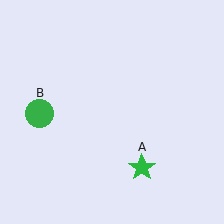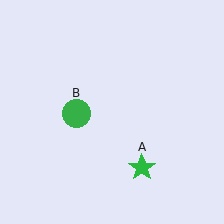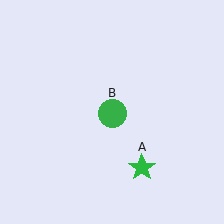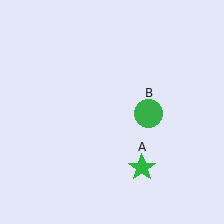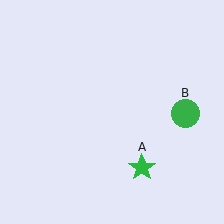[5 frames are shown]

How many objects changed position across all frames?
1 object changed position: green circle (object B).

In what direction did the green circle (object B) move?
The green circle (object B) moved right.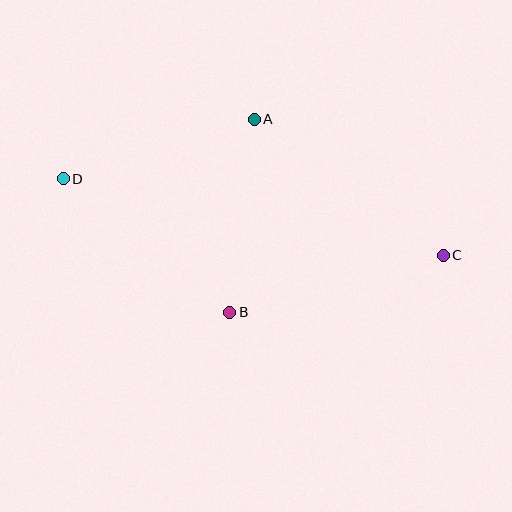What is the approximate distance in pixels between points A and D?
The distance between A and D is approximately 200 pixels.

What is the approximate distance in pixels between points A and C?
The distance between A and C is approximately 233 pixels.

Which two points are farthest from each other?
Points C and D are farthest from each other.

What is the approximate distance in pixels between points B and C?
The distance between B and C is approximately 221 pixels.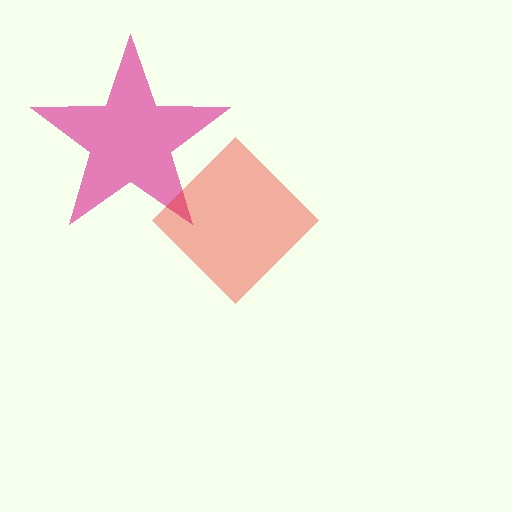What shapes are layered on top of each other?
The layered shapes are: a magenta star, a red diamond.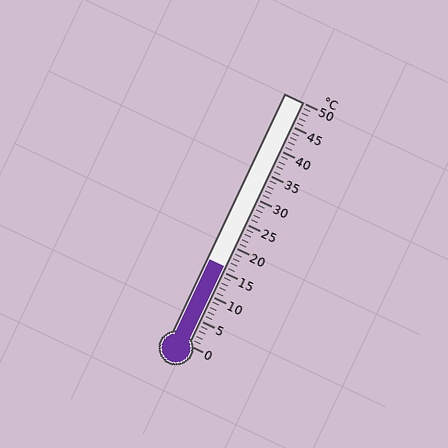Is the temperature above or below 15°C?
The temperature is above 15°C.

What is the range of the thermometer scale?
The thermometer scale ranges from 0°C to 50°C.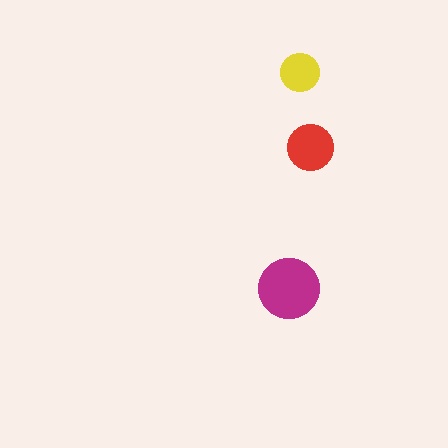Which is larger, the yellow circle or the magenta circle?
The magenta one.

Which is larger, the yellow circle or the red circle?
The red one.